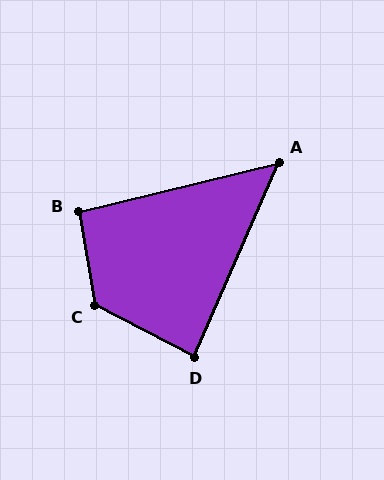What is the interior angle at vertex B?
Approximately 94 degrees (approximately right).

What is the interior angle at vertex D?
Approximately 86 degrees (approximately right).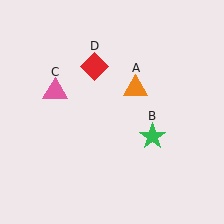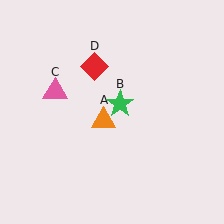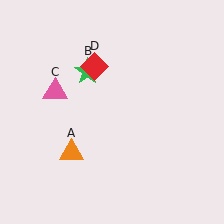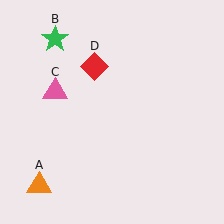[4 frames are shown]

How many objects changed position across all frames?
2 objects changed position: orange triangle (object A), green star (object B).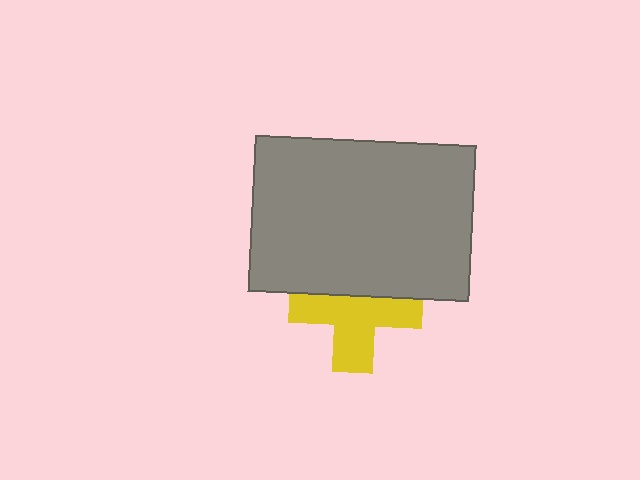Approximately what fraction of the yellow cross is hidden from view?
Roughly 39% of the yellow cross is hidden behind the gray rectangle.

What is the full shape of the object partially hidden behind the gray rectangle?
The partially hidden object is a yellow cross.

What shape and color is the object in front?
The object in front is a gray rectangle.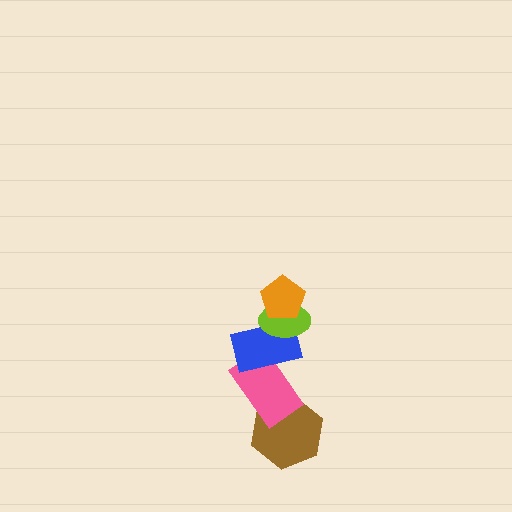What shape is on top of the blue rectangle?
The lime ellipse is on top of the blue rectangle.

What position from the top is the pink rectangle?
The pink rectangle is 4th from the top.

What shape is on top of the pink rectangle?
The blue rectangle is on top of the pink rectangle.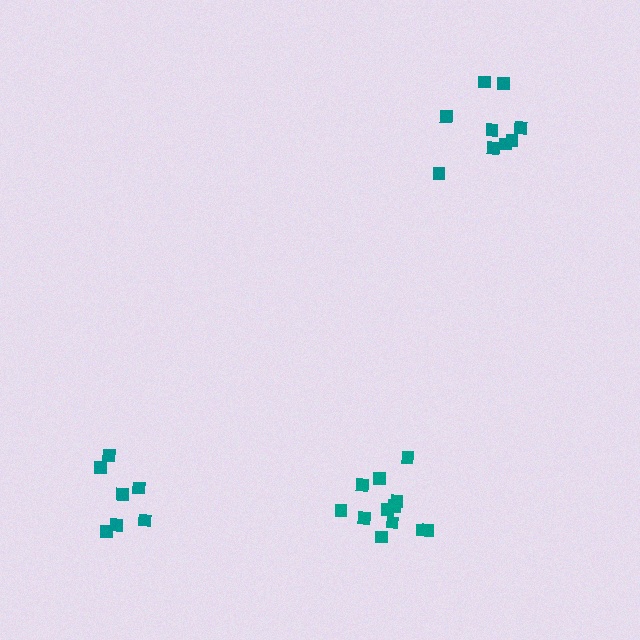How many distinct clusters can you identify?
There are 3 distinct clusters.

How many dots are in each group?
Group 1: 12 dots, Group 2: 7 dots, Group 3: 9 dots (28 total).